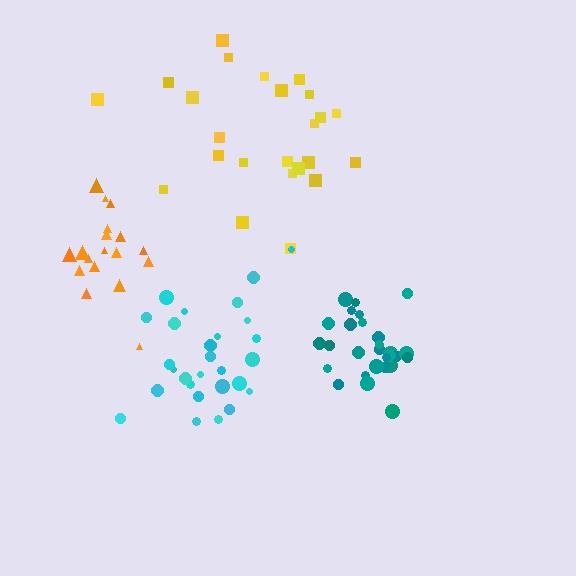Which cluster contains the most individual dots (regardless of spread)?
Teal (29).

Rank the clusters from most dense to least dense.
teal, cyan, orange, yellow.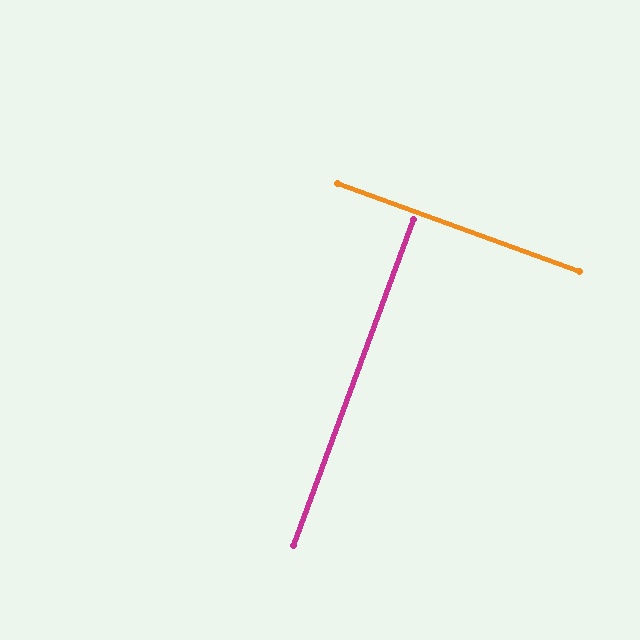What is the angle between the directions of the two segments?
Approximately 90 degrees.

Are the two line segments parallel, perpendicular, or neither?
Perpendicular — they meet at approximately 90°.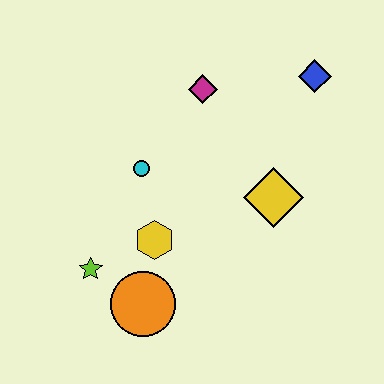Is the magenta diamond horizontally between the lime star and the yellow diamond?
Yes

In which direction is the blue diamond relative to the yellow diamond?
The blue diamond is above the yellow diamond.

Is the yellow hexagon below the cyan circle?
Yes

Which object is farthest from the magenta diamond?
The orange circle is farthest from the magenta diamond.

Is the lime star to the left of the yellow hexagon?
Yes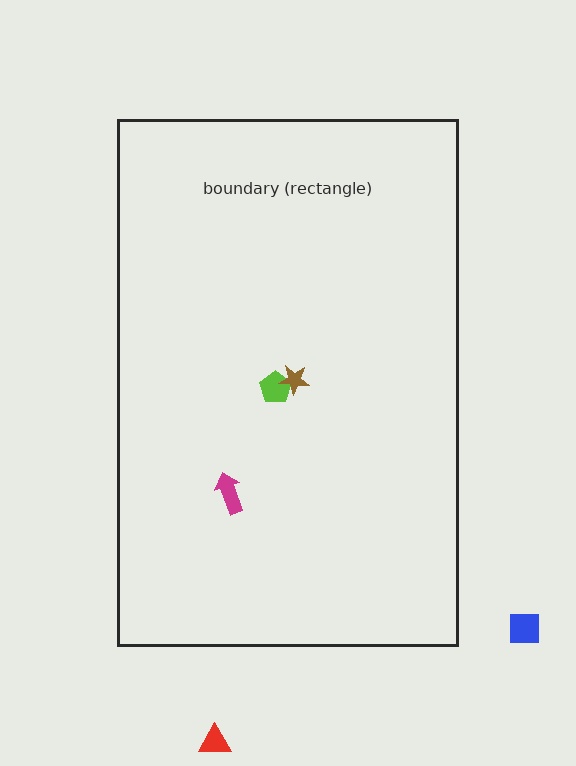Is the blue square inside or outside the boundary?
Outside.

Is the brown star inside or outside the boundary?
Inside.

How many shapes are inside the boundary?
3 inside, 2 outside.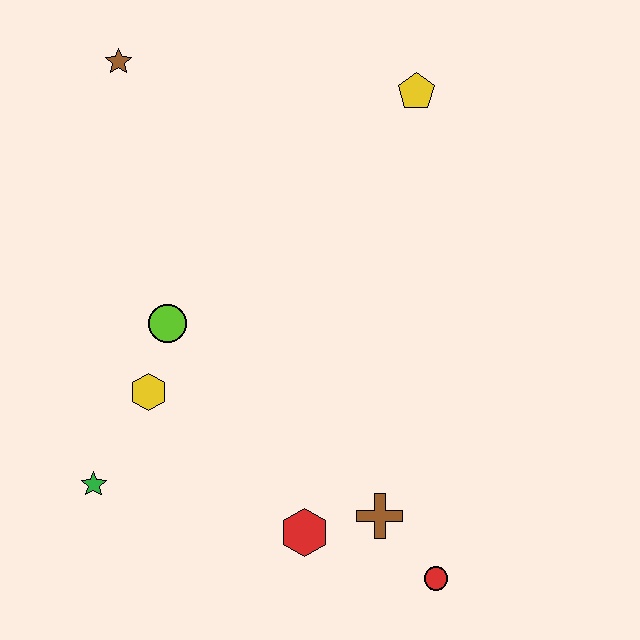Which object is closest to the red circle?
The brown cross is closest to the red circle.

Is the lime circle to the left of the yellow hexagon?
No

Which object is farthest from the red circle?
The brown star is farthest from the red circle.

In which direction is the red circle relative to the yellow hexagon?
The red circle is to the right of the yellow hexagon.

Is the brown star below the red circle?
No